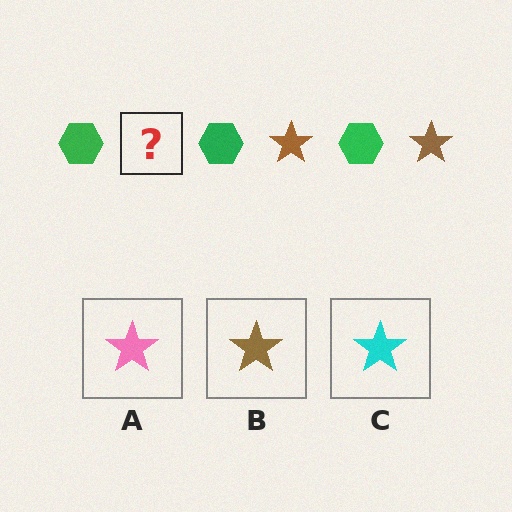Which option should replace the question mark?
Option B.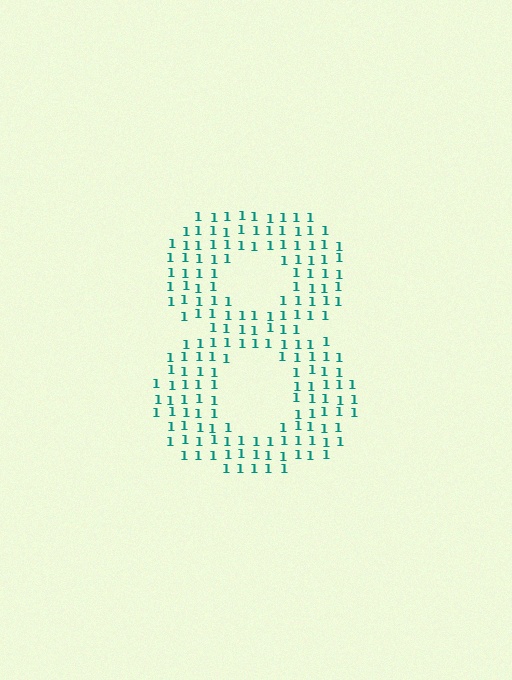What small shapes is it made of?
It is made of small digit 1's.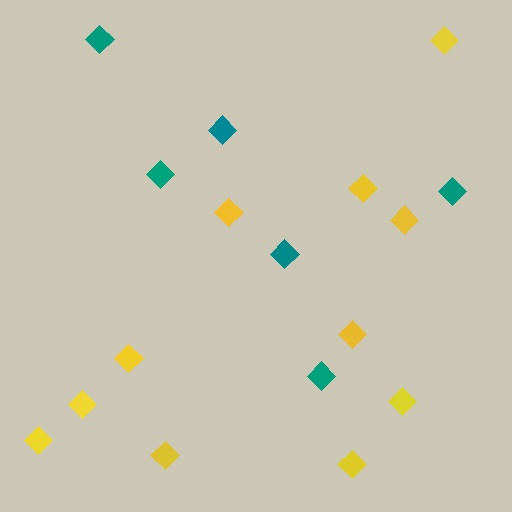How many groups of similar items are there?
There are 2 groups: one group of teal diamonds (6) and one group of yellow diamonds (11).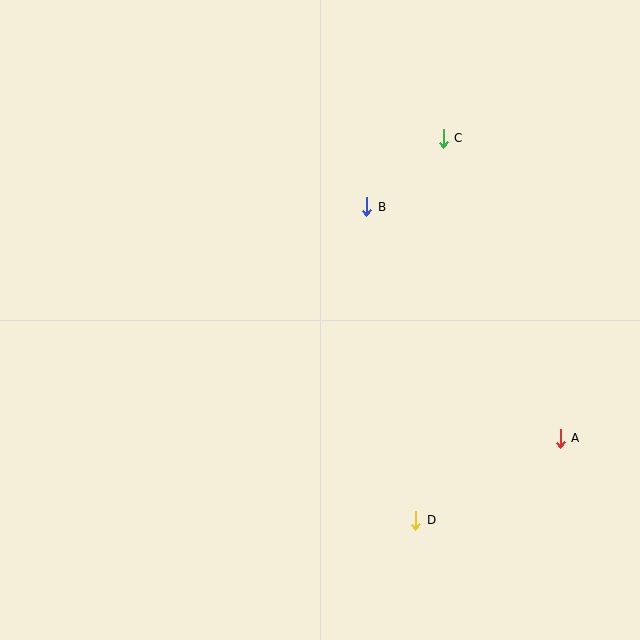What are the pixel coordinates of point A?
Point A is at (560, 438).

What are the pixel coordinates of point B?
Point B is at (367, 207).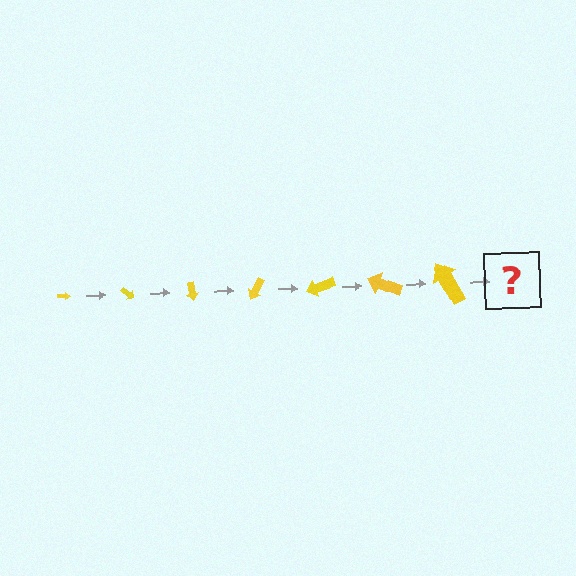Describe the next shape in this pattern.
It should be an arrow, larger than the previous one and rotated 280 degrees from the start.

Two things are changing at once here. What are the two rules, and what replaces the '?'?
The two rules are that the arrow grows larger each step and it rotates 40 degrees each step. The '?' should be an arrow, larger than the previous one and rotated 280 degrees from the start.